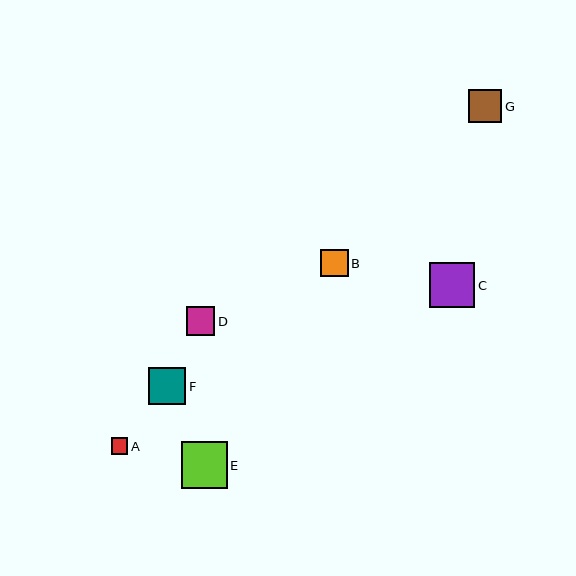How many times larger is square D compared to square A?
Square D is approximately 1.8 times the size of square A.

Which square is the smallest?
Square A is the smallest with a size of approximately 16 pixels.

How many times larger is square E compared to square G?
Square E is approximately 1.4 times the size of square G.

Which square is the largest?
Square E is the largest with a size of approximately 46 pixels.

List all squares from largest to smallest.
From largest to smallest: E, C, F, G, D, B, A.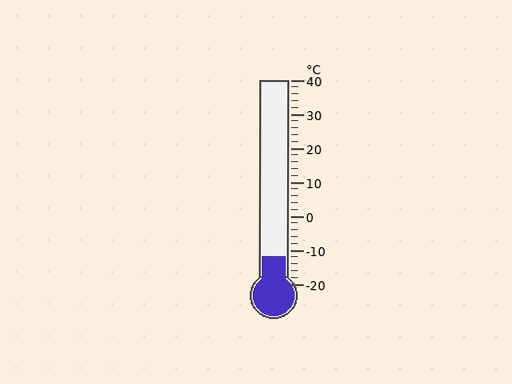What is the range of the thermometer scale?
The thermometer scale ranges from -20°C to 40°C.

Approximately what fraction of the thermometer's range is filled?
The thermometer is filled to approximately 15% of its range.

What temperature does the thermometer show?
The thermometer shows approximately -12°C.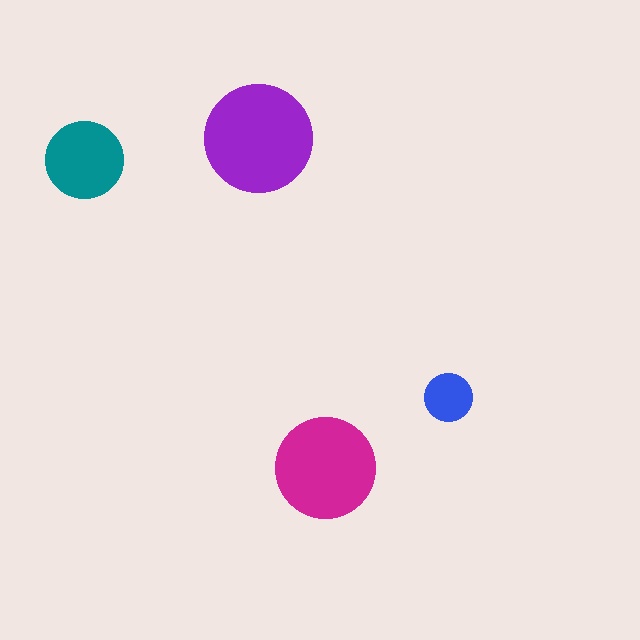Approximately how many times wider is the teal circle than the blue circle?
About 1.5 times wider.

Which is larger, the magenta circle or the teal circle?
The magenta one.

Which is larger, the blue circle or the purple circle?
The purple one.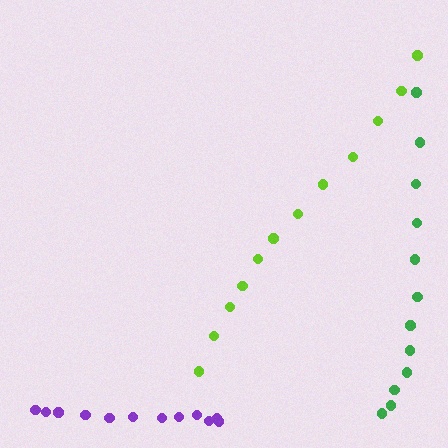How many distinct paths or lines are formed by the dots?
There are 3 distinct paths.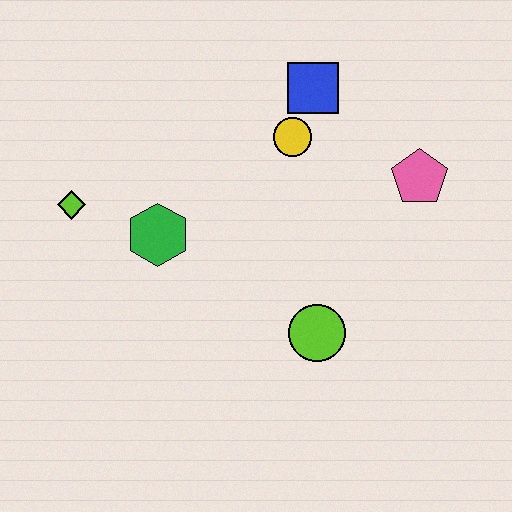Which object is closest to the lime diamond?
The green hexagon is closest to the lime diamond.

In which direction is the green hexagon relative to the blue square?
The green hexagon is to the left of the blue square.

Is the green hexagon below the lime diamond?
Yes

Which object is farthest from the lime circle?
The lime diamond is farthest from the lime circle.